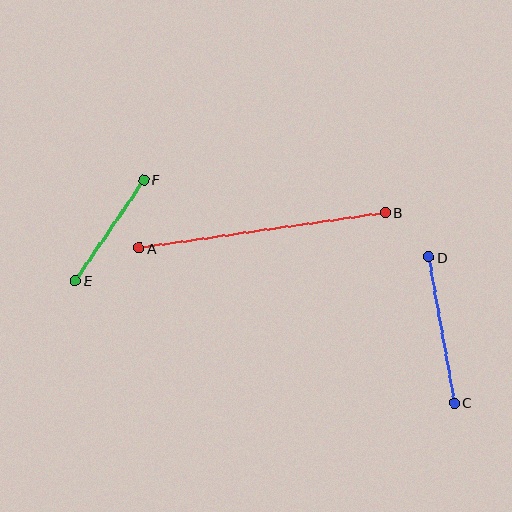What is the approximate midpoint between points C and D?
The midpoint is at approximately (442, 330) pixels.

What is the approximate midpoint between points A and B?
The midpoint is at approximately (262, 230) pixels.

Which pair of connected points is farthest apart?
Points A and B are farthest apart.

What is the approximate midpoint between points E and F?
The midpoint is at approximately (110, 230) pixels.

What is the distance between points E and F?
The distance is approximately 122 pixels.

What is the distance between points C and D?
The distance is approximately 148 pixels.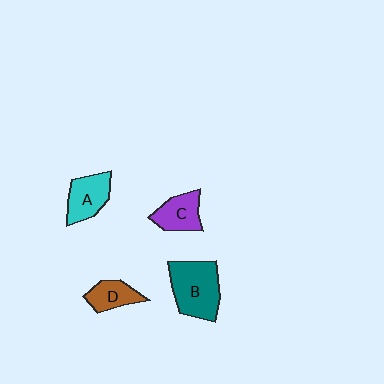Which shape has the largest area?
Shape B (teal).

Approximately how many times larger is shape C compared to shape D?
Approximately 1.2 times.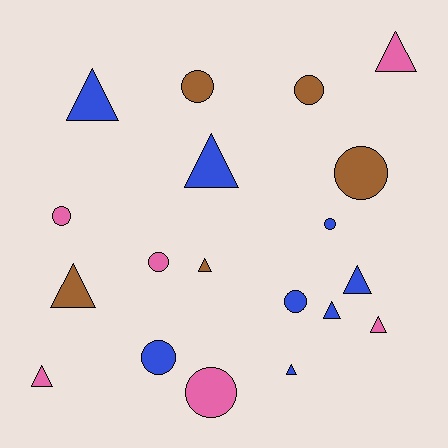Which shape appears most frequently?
Triangle, with 10 objects.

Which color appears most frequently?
Blue, with 8 objects.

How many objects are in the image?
There are 19 objects.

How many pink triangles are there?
There are 3 pink triangles.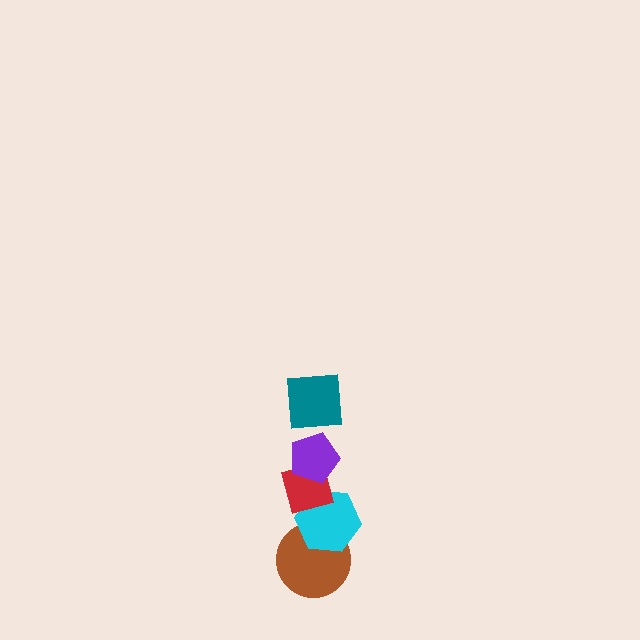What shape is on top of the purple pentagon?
The teal square is on top of the purple pentagon.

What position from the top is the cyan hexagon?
The cyan hexagon is 4th from the top.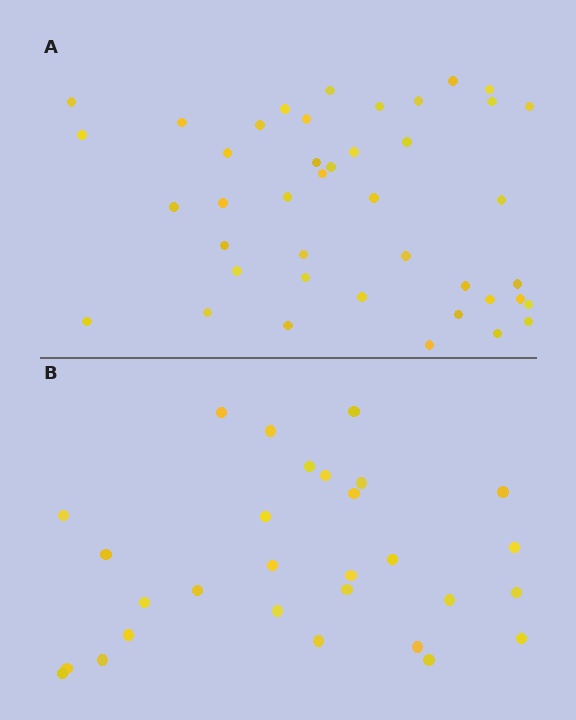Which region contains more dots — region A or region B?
Region A (the top region) has more dots.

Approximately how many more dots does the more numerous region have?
Region A has approximately 15 more dots than region B.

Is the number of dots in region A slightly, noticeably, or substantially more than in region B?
Region A has noticeably more, but not dramatically so. The ratio is roughly 1.4 to 1.